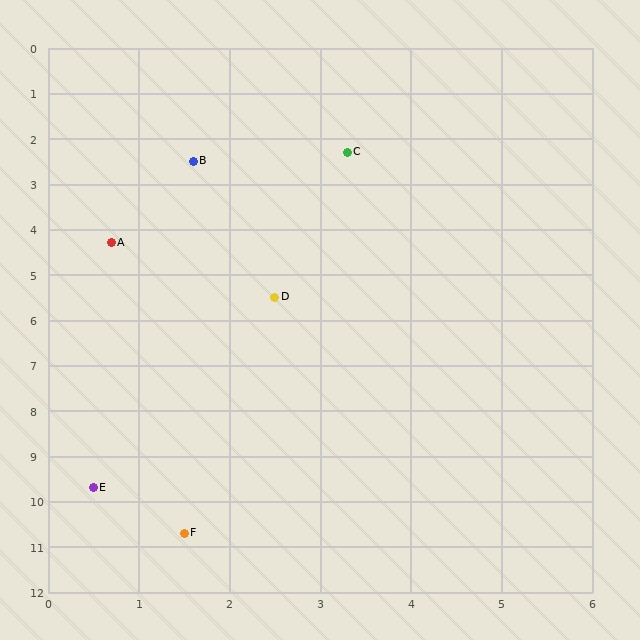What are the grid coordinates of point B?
Point B is at approximately (1.6, 2.5).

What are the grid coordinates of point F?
Point F is at approximately (1.5, 10.7).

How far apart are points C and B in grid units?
Points C and B are about 1.7 grid units apart.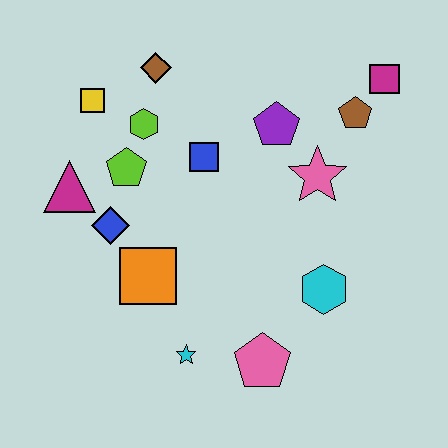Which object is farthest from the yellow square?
The pink pentagon is farthest from the yellow square.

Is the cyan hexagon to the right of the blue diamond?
Yes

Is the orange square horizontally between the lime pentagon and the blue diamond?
No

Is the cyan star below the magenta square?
Yes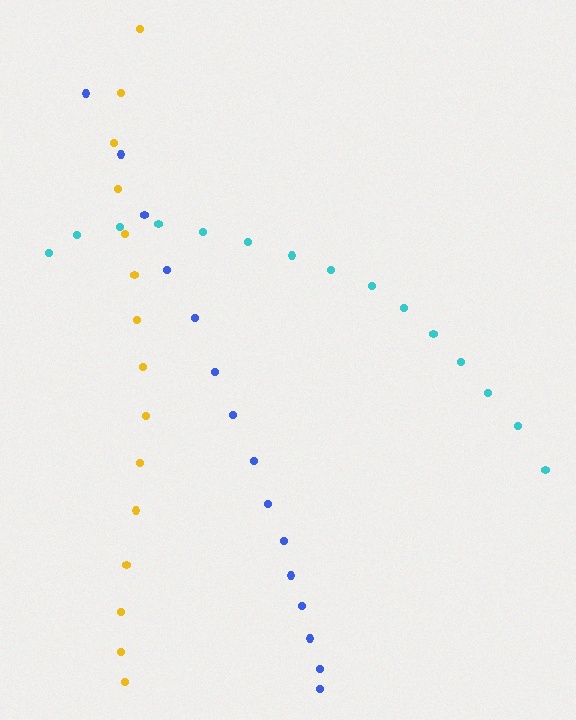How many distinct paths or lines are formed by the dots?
There are 3 distinct paths.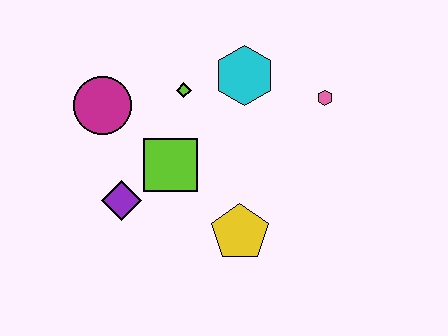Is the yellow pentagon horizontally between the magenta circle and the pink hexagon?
Yes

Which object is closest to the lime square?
The purple diamond is closest to the lime square.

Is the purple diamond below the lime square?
Yes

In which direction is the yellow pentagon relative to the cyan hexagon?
The yellow pentagon is below the cyan hexagon.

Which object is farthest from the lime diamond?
The yellow pentagon is farthest from the lime diamond.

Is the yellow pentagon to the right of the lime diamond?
Yes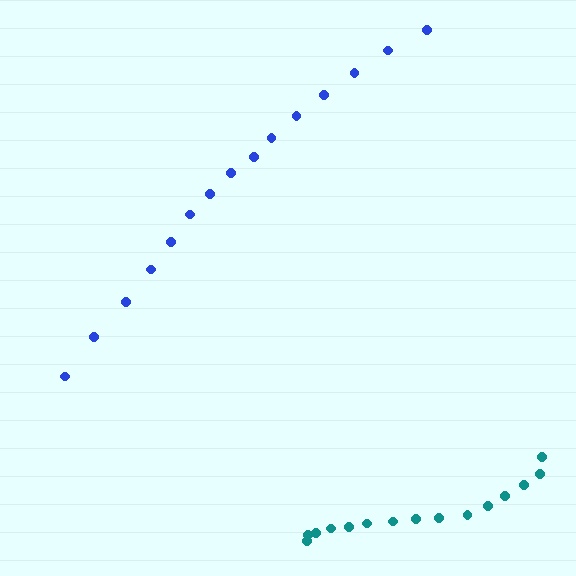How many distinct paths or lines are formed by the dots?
There are 2 distinct paths.